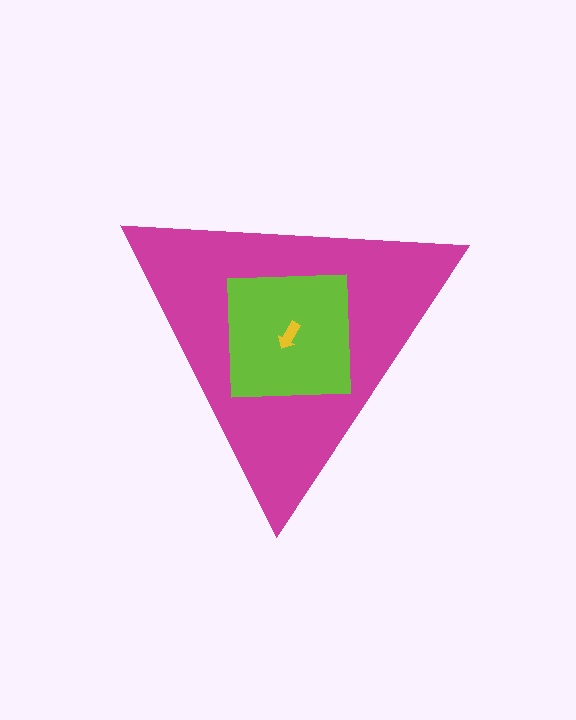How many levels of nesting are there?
3.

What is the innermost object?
The yellow arrow.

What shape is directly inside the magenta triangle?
The lime square.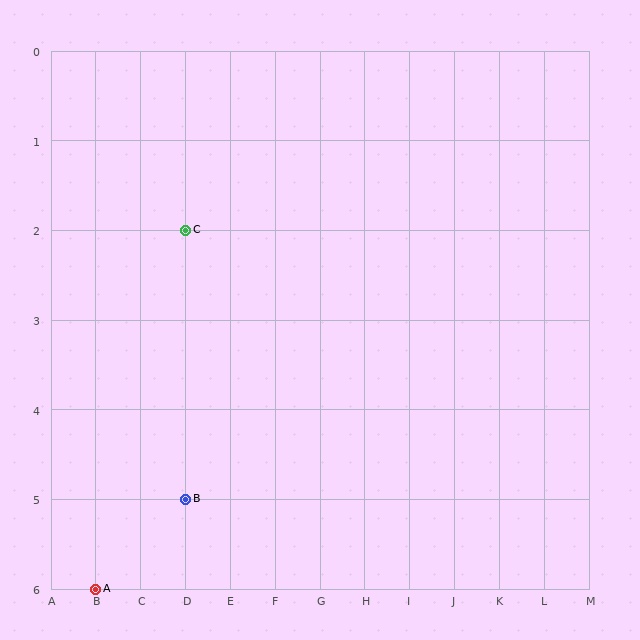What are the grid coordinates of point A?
Point A is at grid coordinates (B, 6).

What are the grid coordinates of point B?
Point B is at grid coordinates (D, 5).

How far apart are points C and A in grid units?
Points C and A are 2 columns and 4 rows apart (about 4.5 grid units diagonally).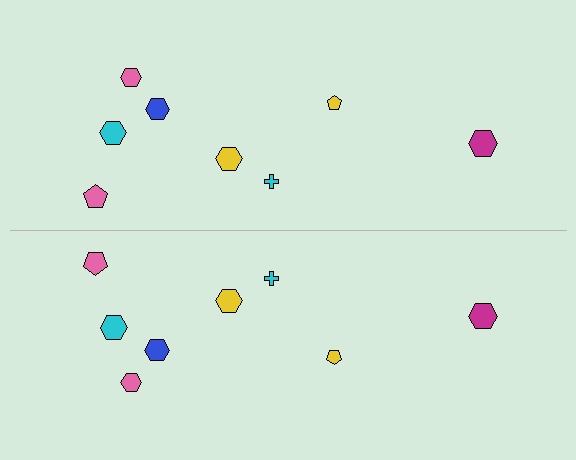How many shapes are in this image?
There are 16 shapes in this image.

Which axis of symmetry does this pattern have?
The pattern has a horizontal axis of symmetry running through the center of the image.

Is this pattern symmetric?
Yes, this pattern has bilateral (reflection) symmetry.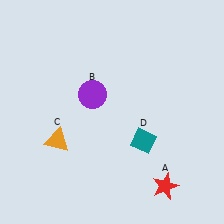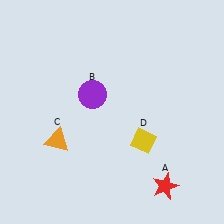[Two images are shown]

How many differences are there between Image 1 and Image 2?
There is 1 difference between the two images.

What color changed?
The diamond (D) changed from teal in Image 1 to yellow in Image 2.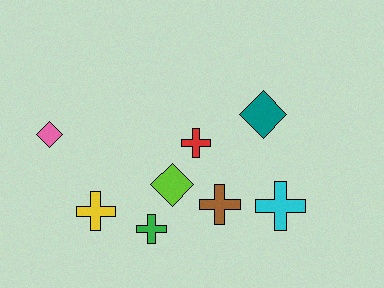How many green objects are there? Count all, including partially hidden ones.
There is 1 green object.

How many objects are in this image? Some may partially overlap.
There are 8 objects.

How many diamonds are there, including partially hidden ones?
There are 3 diamonds.